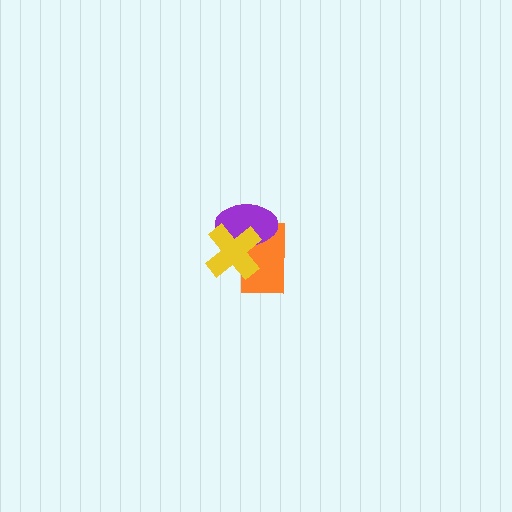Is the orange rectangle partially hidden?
Yes, it is partially covered by another shape.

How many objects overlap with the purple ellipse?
2 objects overlap with the purple ellipse.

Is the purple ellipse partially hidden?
Yes, it is partially covered by another shape.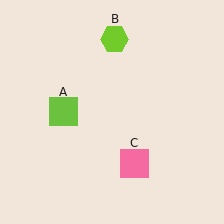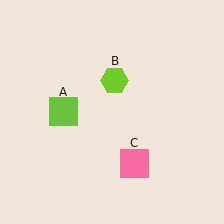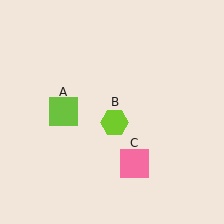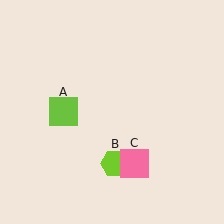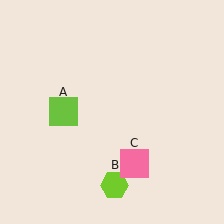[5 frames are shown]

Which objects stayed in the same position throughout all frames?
Lime square (object A) and pink square (object C) remained stationary.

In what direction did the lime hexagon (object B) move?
The lime hexagon (object B) moved down.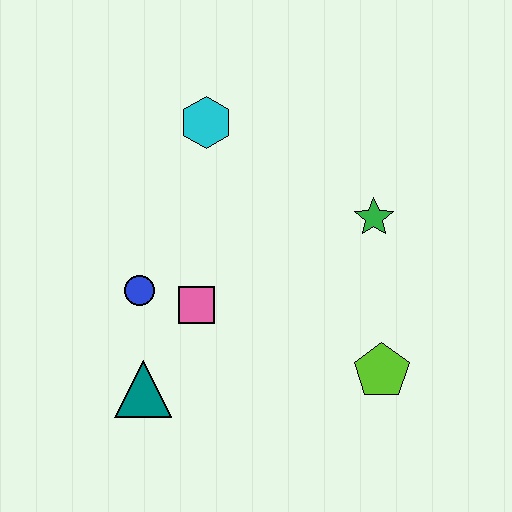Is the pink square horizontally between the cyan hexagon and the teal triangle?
Yes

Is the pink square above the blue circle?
No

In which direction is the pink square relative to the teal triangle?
The pink square is above the teal triangle.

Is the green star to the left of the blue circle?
No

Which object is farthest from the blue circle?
The lime pentagon is farthest from the blue circle.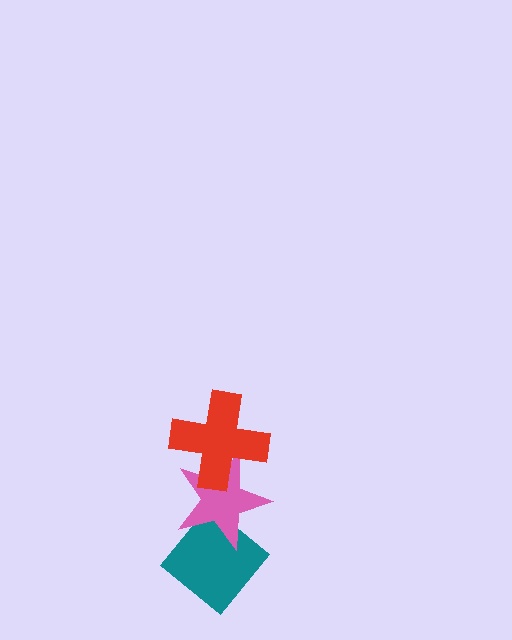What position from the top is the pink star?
The pink star is 2nd from the top.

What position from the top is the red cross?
The red cross is 1st from the top.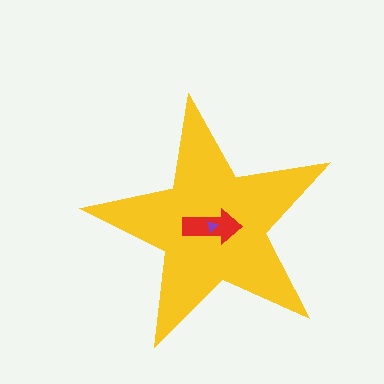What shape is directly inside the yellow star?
The red arrow.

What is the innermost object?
The purple triangle.